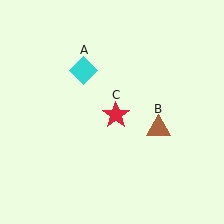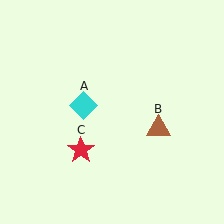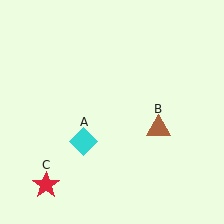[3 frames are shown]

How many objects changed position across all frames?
2 objects changed position: cyan diamond (object A), red star (object C).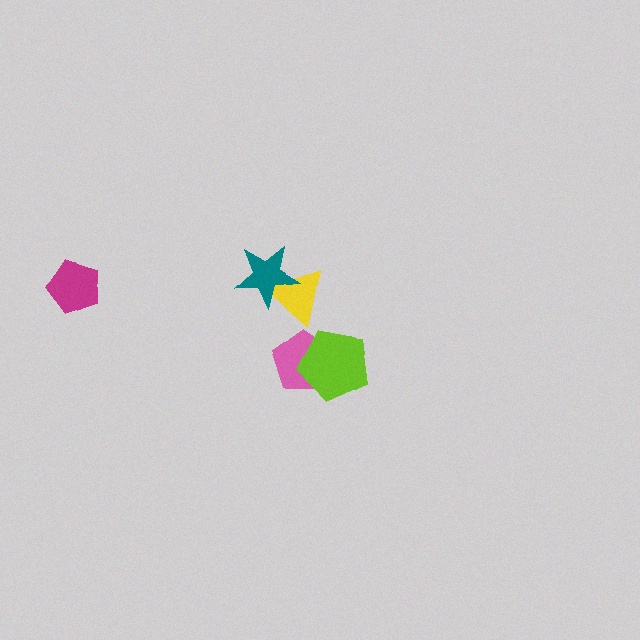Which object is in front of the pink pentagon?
The lime pentagon is in front of the pink pentagon.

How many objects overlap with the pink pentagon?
1 object overlaps with the pink pentagon.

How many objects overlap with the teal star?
1 object overlaps with the teal star.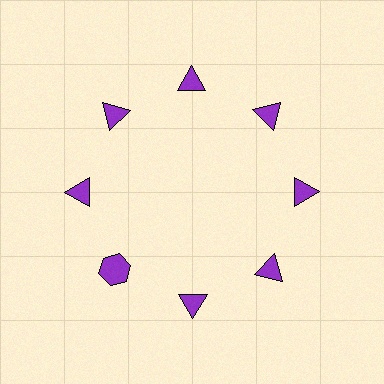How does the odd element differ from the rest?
It has a different shape: hexagon instead of triangle.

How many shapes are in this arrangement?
There are 8 shapes arranged in a ring pattern.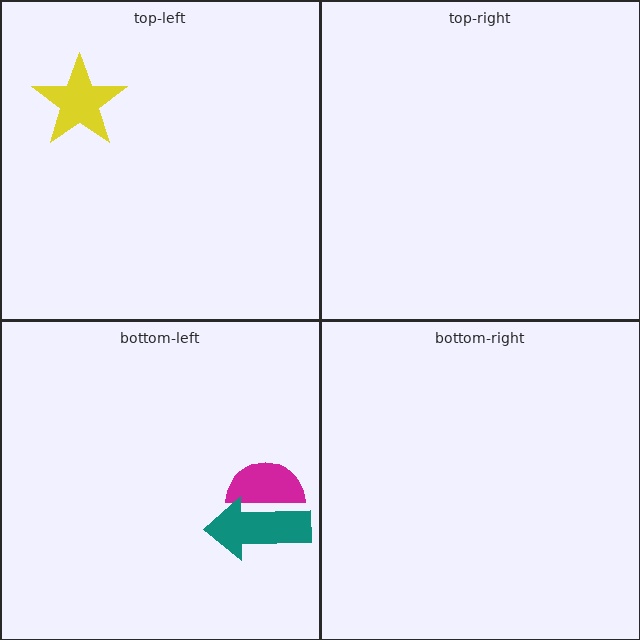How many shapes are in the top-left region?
1.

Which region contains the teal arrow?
The bottom-left region.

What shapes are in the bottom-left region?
The magenta semicircle, the teal arrow.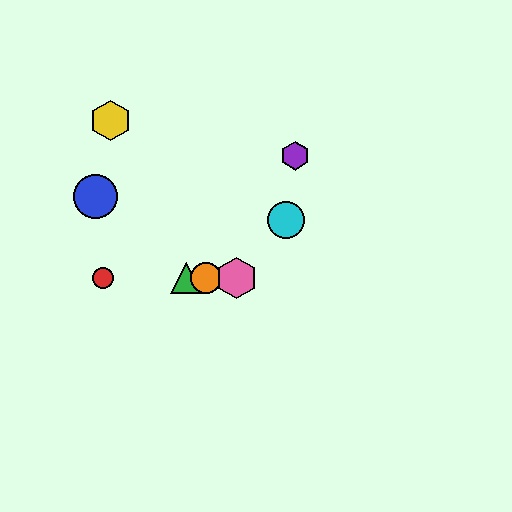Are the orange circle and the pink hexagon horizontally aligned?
Yes, both are at y≈278.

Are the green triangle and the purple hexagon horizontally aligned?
No, the green triangle is at y≈278 and the purple hexagon is at y≈156.